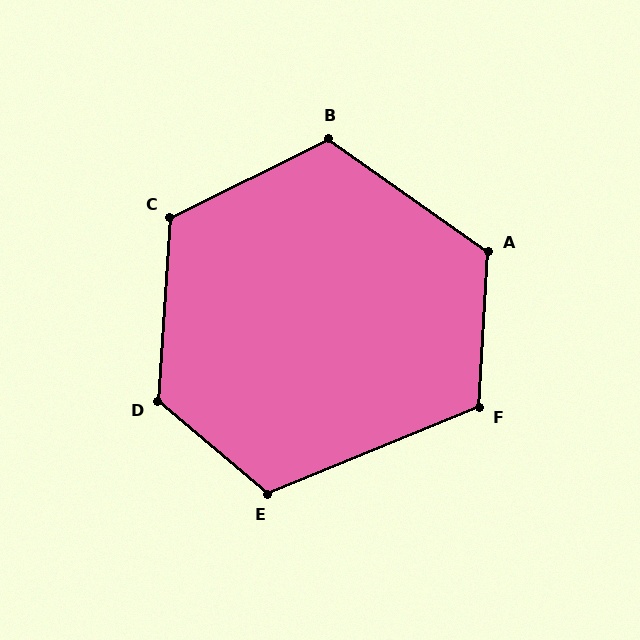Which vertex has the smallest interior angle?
F, at approximately 115 degrees.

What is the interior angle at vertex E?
Approximately 118 degrees (obtuse).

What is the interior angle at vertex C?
Approximately 120 degrees (obtuse).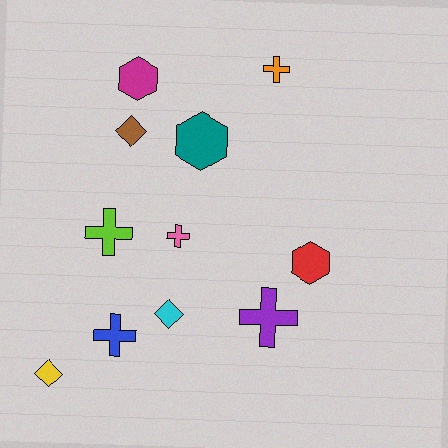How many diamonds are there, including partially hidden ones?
There are 3 diamonds.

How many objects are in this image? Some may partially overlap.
There are 11 objects.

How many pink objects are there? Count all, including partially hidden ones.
There is 1 pink object.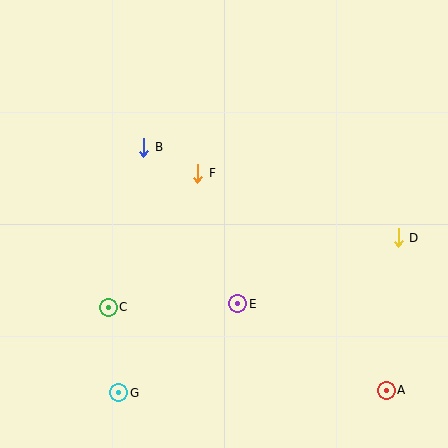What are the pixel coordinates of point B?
Point B is at (144, 147).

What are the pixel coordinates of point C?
Point C is at (108, 307).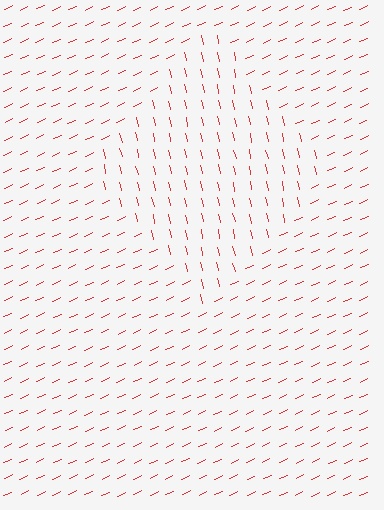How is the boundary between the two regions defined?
The boundary is defined purely by a change in line orientation (approximately 78 degrees difference). All lines are the same color and thickness.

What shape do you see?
I see a diamond.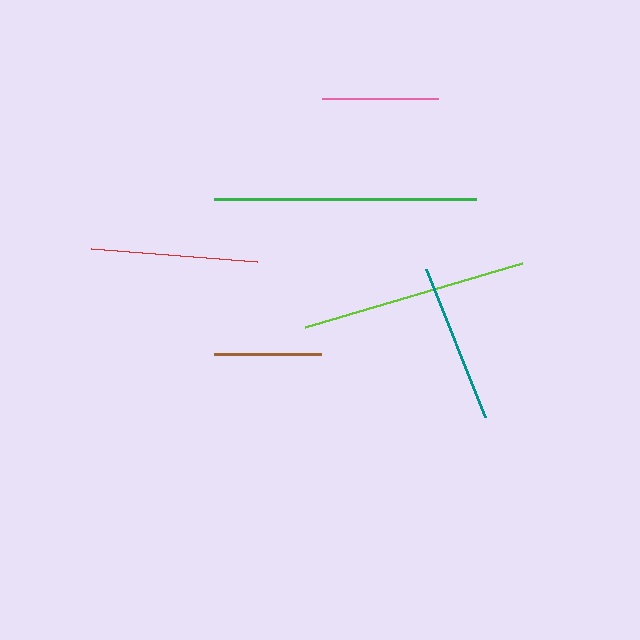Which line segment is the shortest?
The brown line is the shortest at approximately 107 pixels.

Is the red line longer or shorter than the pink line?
The red line is longer than the pink line.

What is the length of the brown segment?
The brown segment is approximately 107 pixels long.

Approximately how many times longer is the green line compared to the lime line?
The green line is approximately 1.2 times the length of the lime line.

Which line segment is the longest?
The green line is the longest at approximately 261 pixels.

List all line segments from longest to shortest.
From longest to shortest: green, lime, red, teal, pink, brown.